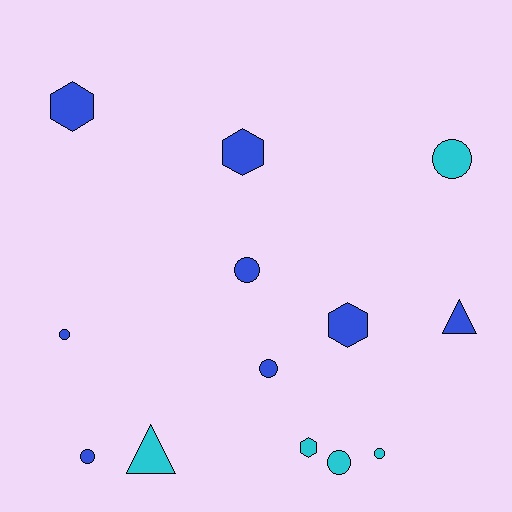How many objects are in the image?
There are 13 objects.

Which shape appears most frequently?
Circle, with 7 objects.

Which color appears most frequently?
Blue, with 8 objects.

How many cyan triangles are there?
There is 1 cyan triangle.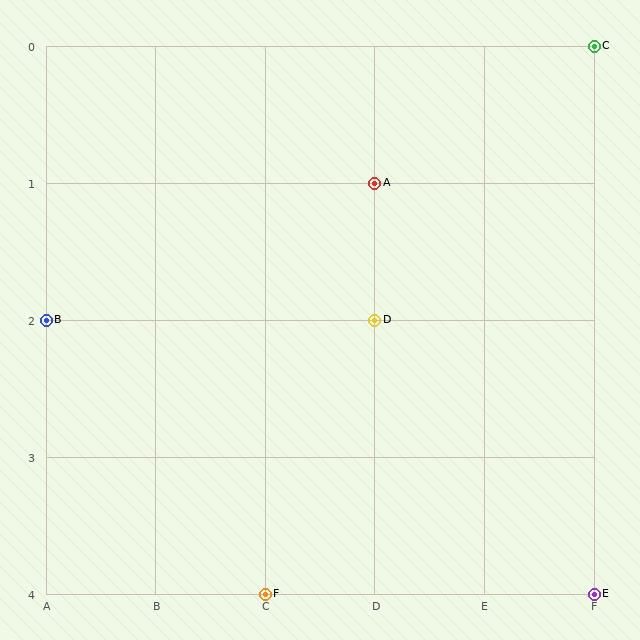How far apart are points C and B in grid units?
Points C and B are 5 columns and 2 rows apart (about 5.4 grid units diagonally).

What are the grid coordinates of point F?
Point F is at grid coordinates (C, 4).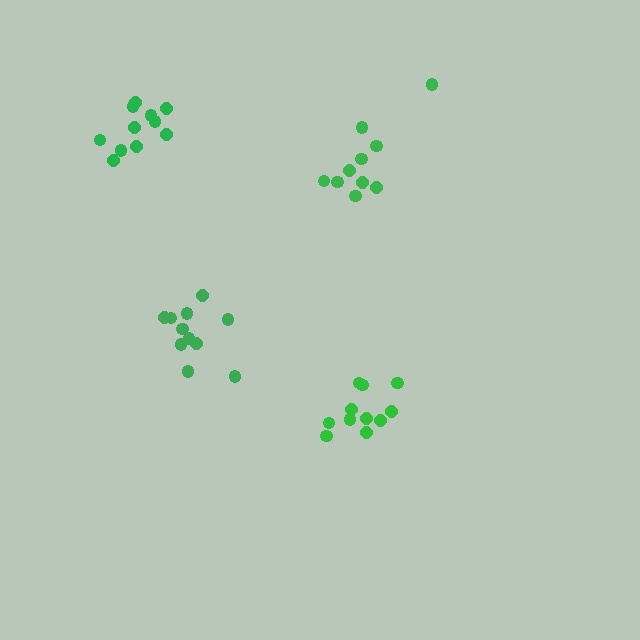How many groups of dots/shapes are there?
There are 4 groups.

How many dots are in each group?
Group 1: 11 dots, Group 2: 10 dots, Group 3: 11 dots, Group 4: 11 dots (43 total).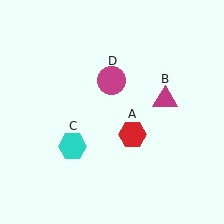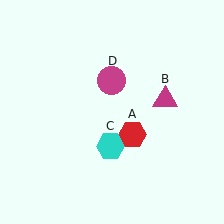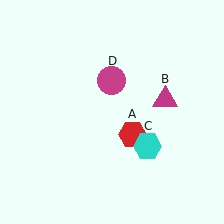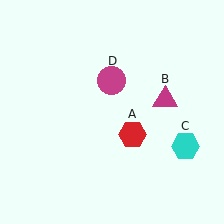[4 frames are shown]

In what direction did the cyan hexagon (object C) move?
The cyan hexagon (object C) moved right.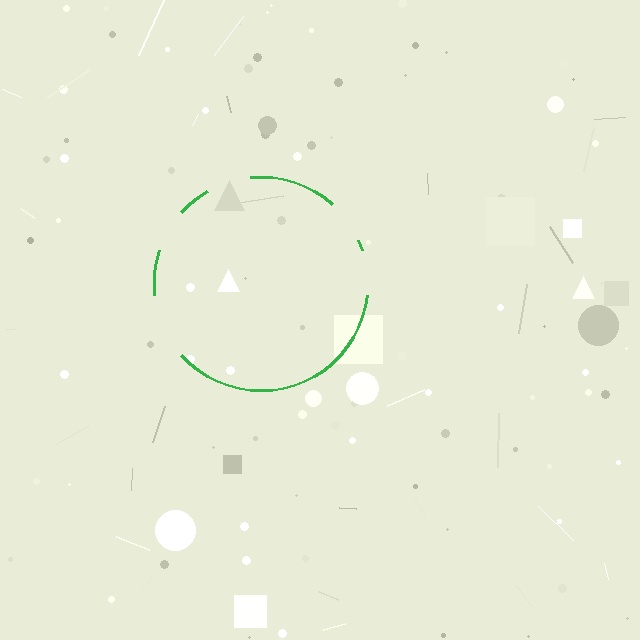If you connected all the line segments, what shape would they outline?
They would outline a circle.